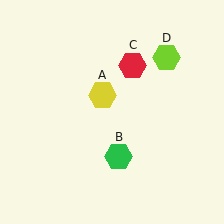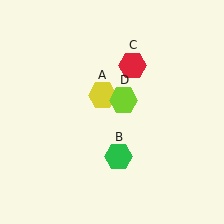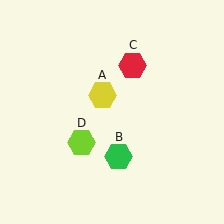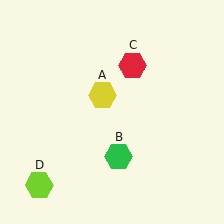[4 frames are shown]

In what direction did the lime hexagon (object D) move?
The lime hexagon (object D) moved down and to the left.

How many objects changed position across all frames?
1 object changed position: lime hexagon (object D).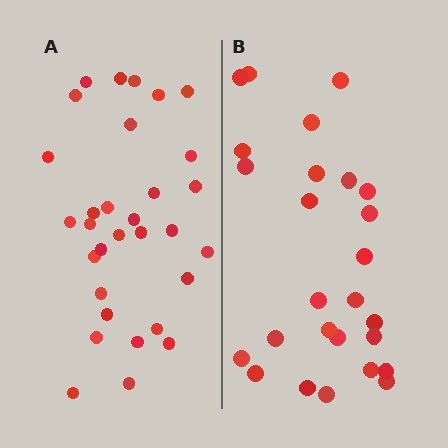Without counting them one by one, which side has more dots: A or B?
Region A (the left region) has more dots.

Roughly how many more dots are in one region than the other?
Region A has about 5 more dots than region B.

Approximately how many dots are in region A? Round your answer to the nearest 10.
About 30 dots. (The exact count is 31, which rounds to 30.)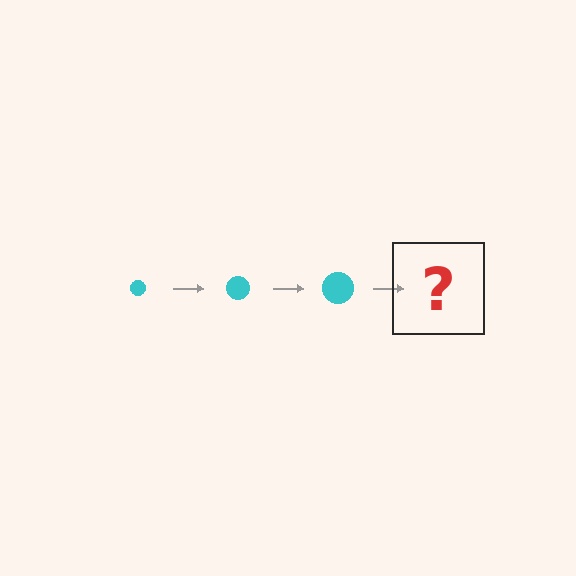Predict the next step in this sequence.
The next step is a cyan circle, larger than the previous one.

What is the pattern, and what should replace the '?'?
The pattern is that the circle gets progressively larger each step. The '?' should be a cyan circle, larger than the previous one.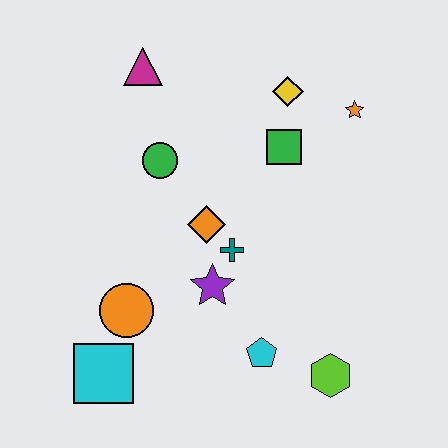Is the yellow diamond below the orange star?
No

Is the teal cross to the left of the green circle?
No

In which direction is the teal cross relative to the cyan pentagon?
The teal cross is above the cyan pentagon.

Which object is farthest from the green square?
The cyan square is farthest from the green square.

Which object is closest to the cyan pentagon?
The lime hexagon is closest to the cyan pentagon.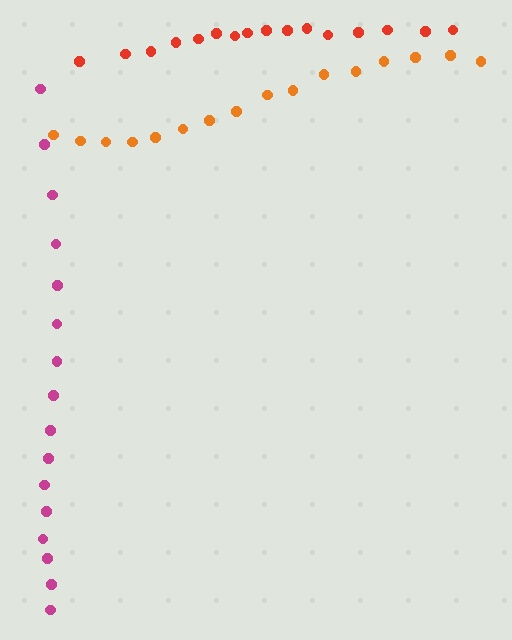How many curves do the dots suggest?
There are 3 distinct paths.